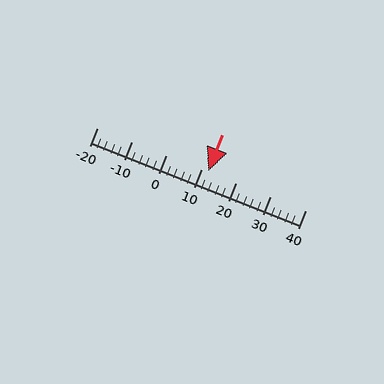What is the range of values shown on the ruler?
The ruler shows values from -20 to 40.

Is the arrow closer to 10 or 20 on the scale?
The arrow is closer to 10.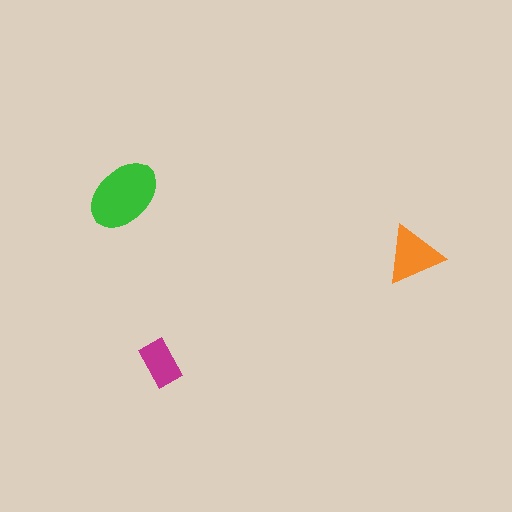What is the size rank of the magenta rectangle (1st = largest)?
3rd.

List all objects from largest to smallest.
The green ellipse, the orange triangle, the magenta rectangle.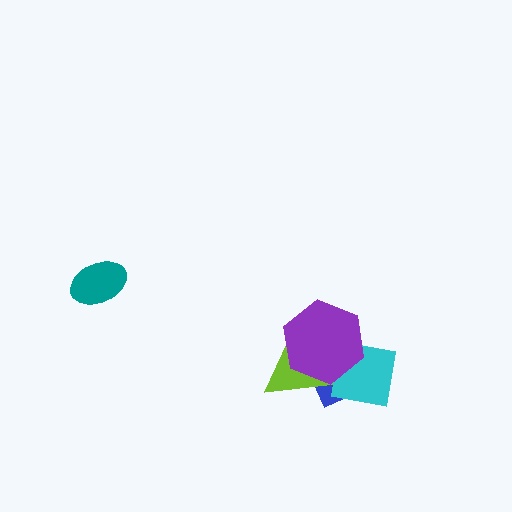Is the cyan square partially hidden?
Yes, it is partially covered by another shape.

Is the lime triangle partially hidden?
Yes, it is partially covered by another shape.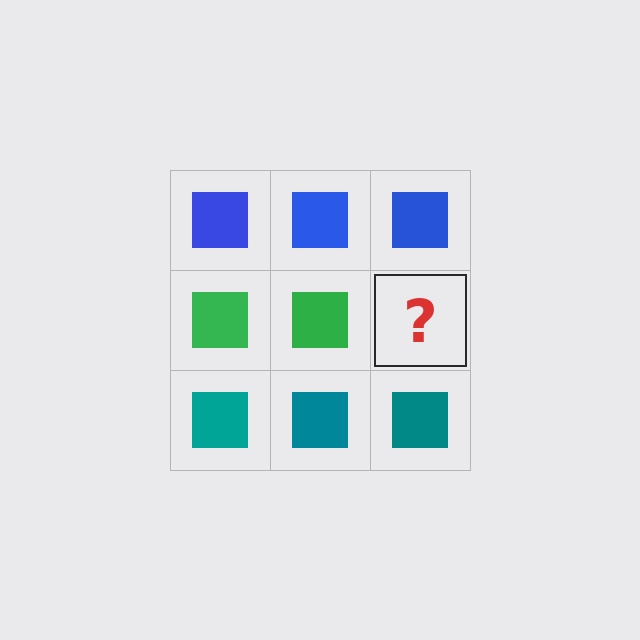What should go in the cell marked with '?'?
The missing cell should contain a green square.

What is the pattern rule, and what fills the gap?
The rule is that each row has a consistent color. The gap should be filled with a green square.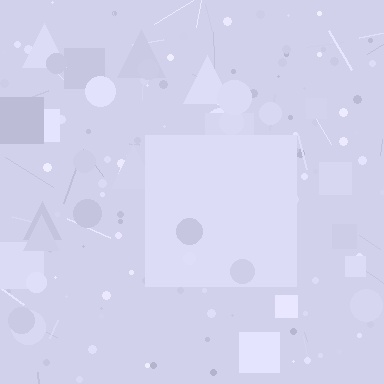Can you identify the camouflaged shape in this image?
The camouflaged shape is a square.